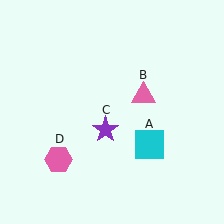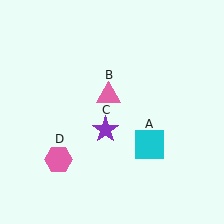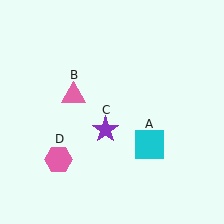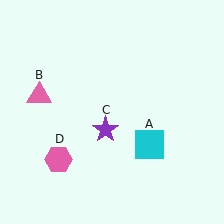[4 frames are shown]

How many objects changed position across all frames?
1 object changed position: pink triangle (object B).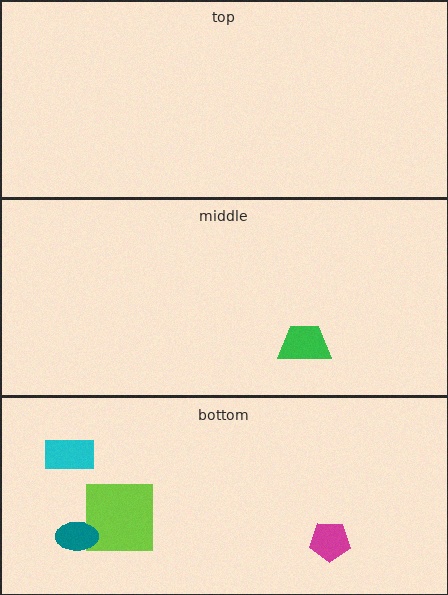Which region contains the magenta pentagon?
The bottom region.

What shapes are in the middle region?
The green trapezoid.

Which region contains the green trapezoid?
The middle region.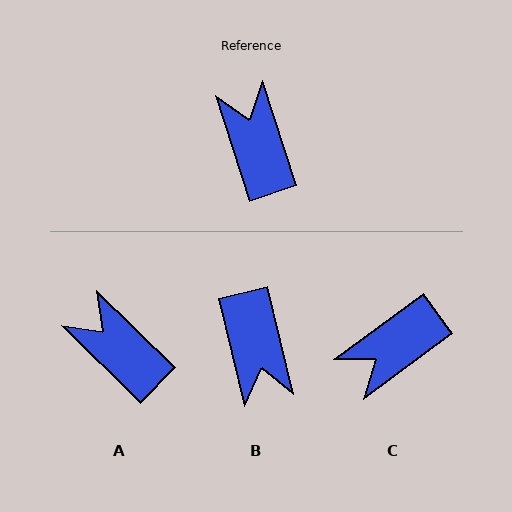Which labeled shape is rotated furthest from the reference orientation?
B, about 176 degrees away.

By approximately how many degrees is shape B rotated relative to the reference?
Approximately 176 degrees counter-clockwise.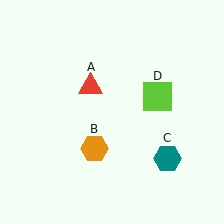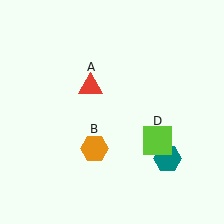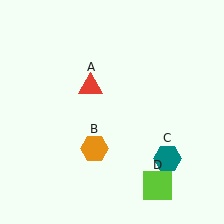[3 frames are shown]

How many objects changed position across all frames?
1 object changed position: lime square (object D).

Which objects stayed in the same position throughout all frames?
Red triangle (object A) and orange hexagon (object B) and teal hexagon (object C) remained stationary.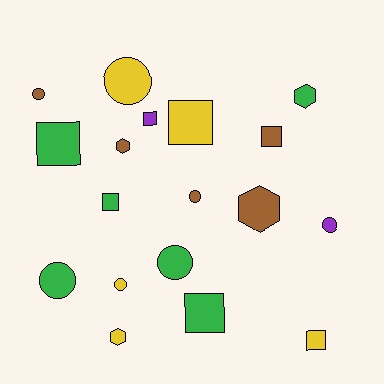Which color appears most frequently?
Green, with 6 objects.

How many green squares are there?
There are 3 green squares.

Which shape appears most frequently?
Circle, with 7 objects.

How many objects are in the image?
There are 18 objects.